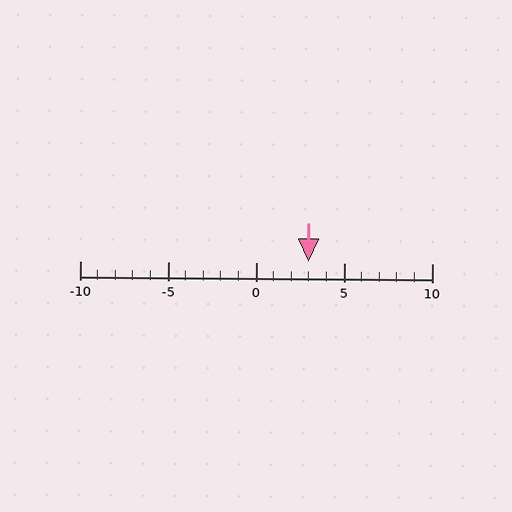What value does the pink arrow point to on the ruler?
The pink arrow points to approximately 3.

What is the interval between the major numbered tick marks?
The major tick marks are spaced 5 units apart.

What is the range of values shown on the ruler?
The ruler shows values from -10 to 10.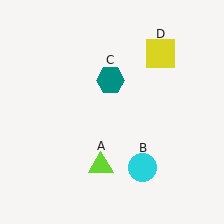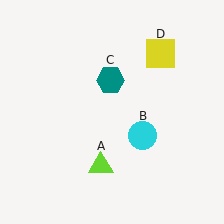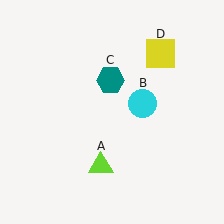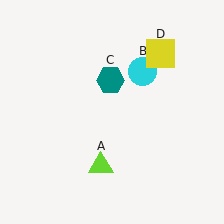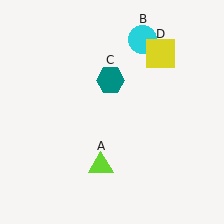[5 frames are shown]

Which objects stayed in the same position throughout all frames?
Lime triangle (object A) and teal hexagon (object C) and yellow square (object D) remained stationary.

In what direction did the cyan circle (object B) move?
The cyan circle (object B) moved up.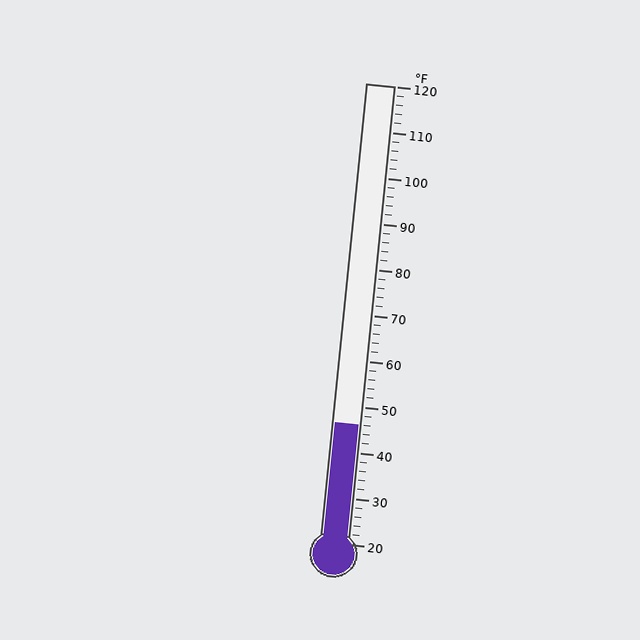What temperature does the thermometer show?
The thermometer shows approximately 46°F.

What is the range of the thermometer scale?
The thermometer scale ranges from 20°F to 120°F.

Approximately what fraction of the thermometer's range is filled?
The thermometer is filled to approximately 25% of its range.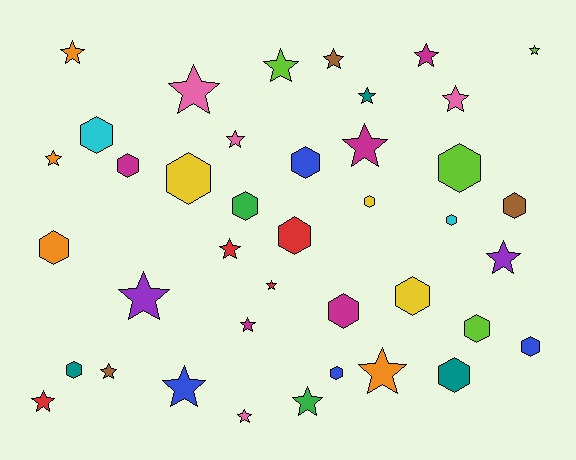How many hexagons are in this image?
There are 18 hexagons.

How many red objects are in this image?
There are 4 red objects.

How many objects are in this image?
There are 40 objects.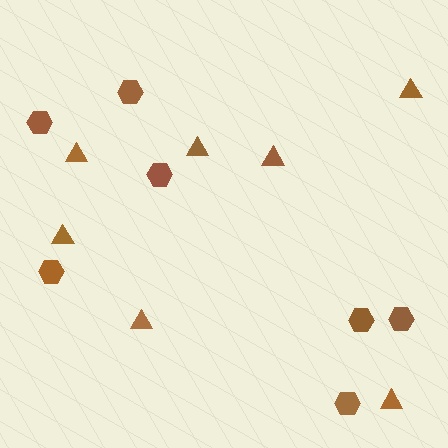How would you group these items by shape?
There are 2 groups: one group of hexagons (7) and one group of triangles (7).